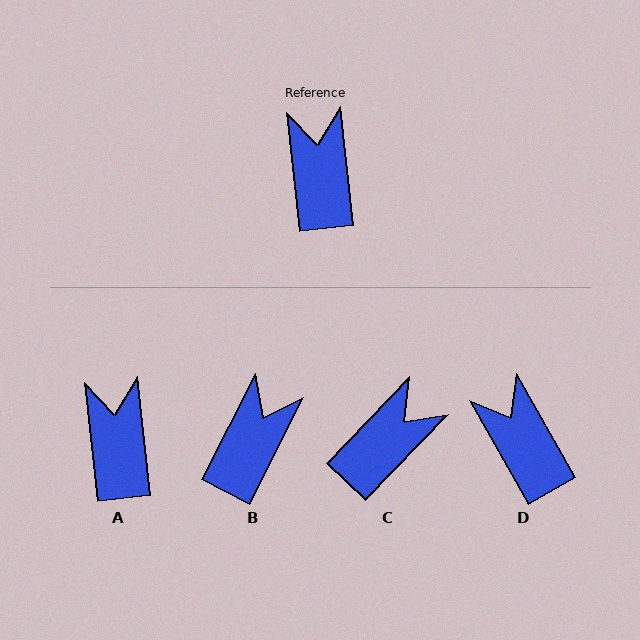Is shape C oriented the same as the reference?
No, it is off by about 50 degrees.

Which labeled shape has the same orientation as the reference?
A.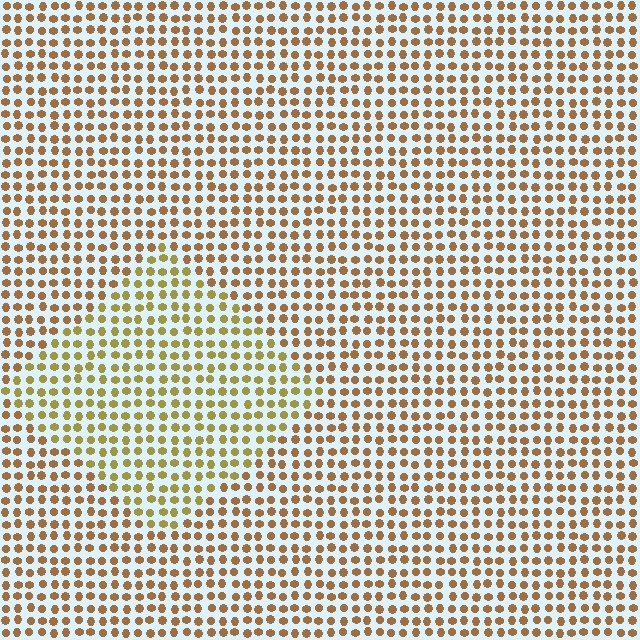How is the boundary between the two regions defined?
The boundary is defined purely by a slight shift in hue (about 26 degrees). Spacing, size, and orientation are identical on both sides.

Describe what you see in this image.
The image is filled with small brown elements in a uniform arrangement. A diamond-shaped region is visible where the elements are tinted to a slightly different hue, forming a subtle color boundary.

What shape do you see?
I see a diamond.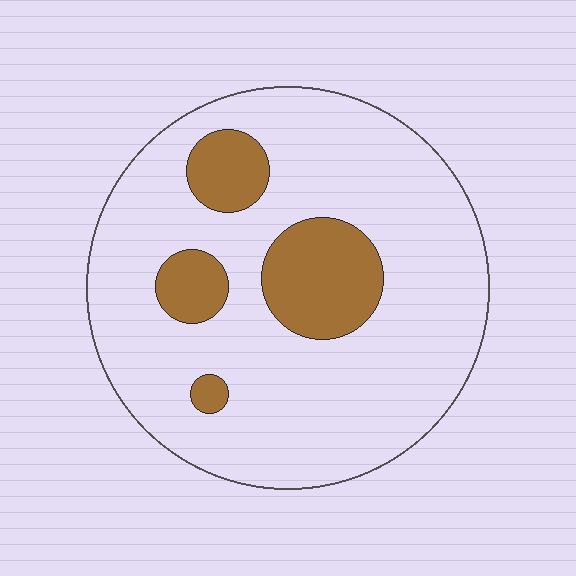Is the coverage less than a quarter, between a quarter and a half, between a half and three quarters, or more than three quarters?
Less than a quarter.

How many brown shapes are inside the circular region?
4.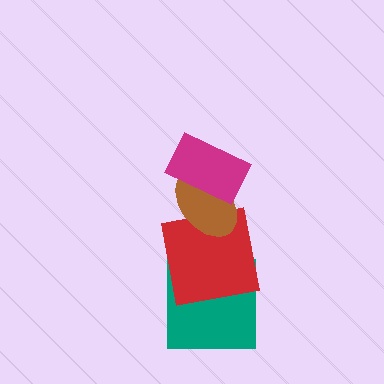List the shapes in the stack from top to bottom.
From top to bottom: the magenta rectangle, the brown ellipse, the red square, the teal square.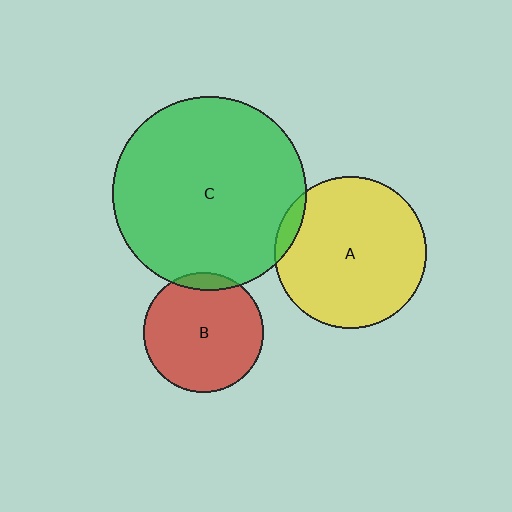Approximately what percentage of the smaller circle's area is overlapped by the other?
Approximately 5%.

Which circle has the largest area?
Circle C (green).